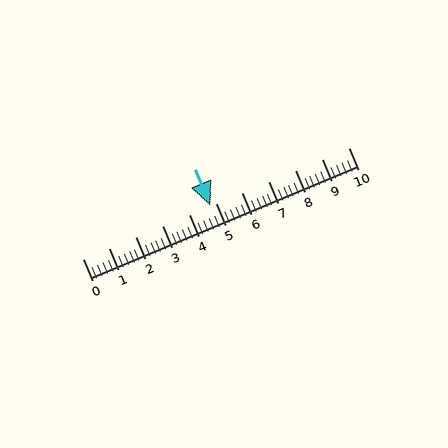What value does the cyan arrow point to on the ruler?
The cyan arrow points to approximately 4.8.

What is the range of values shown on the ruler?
The ruler shows values from 0 to 10.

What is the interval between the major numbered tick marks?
The major tick marks are spaced 1 units apart.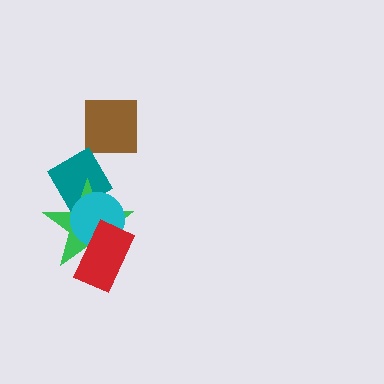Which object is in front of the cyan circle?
The red rectangle is in front of the cyan circle.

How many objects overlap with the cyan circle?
3 objects overlap with the cyan circle.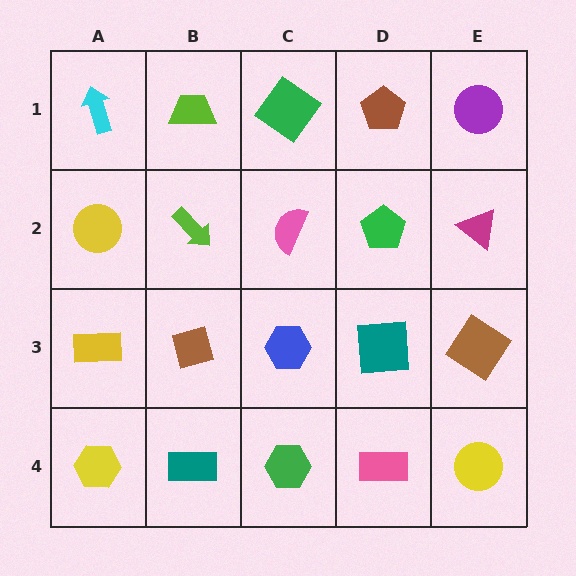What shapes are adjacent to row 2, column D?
A brown pentagon (row 1, column D), a teal square (row 3, column D), a pink semicircle (row 2, column C), a magenta triangle (row 2, column E).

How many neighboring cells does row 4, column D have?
3.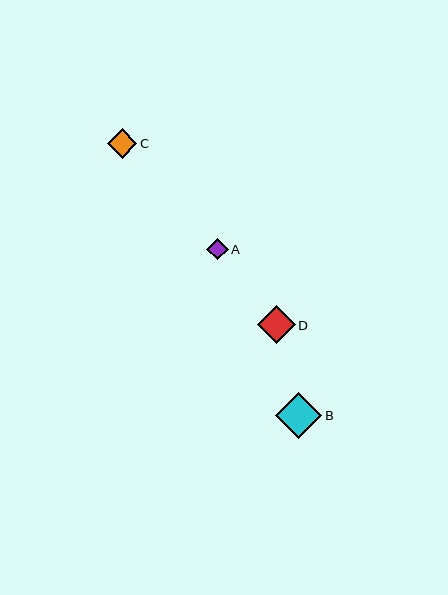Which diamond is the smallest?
Diamond A is the smallest with a size of approximately 22 pixels.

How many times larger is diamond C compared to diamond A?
Diamond C is approximately 1.4 times the size of diamond A.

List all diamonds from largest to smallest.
From largest to smallest: B, D, C, A.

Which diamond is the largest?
Diamond B is the largest with a size of approximately 46 pixels.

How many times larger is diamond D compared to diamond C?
Diamond D is approximately 1.3 times the size of diamond C.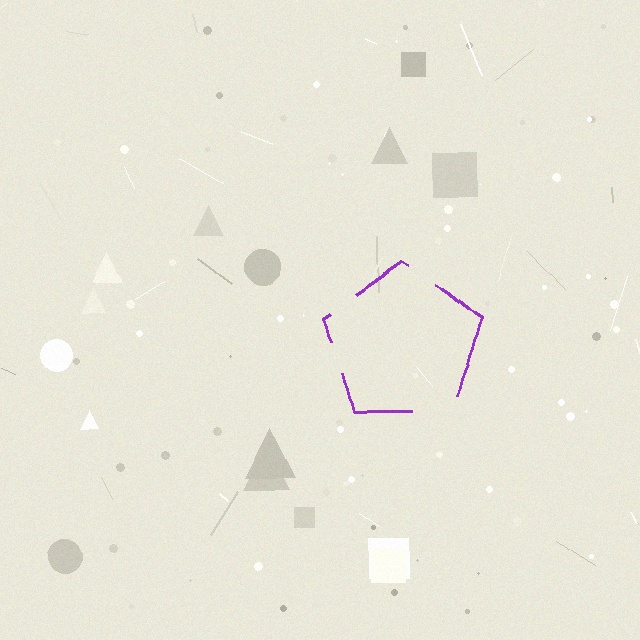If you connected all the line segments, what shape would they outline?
They would outline a pentagon.